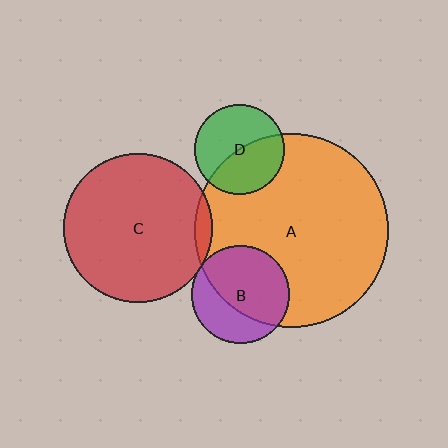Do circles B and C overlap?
Yes.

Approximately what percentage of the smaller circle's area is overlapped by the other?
Approximately 5%.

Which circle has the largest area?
Circle A (orange).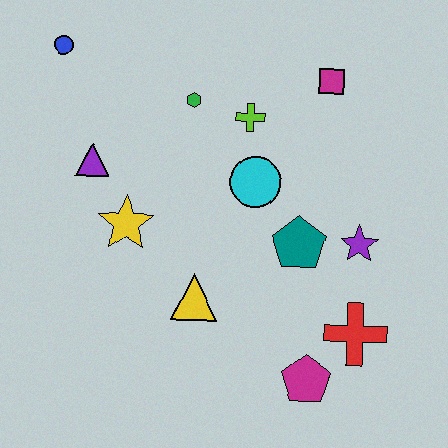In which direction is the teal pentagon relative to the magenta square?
The teal pentagon is below the magenta square.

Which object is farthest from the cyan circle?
The blue circle is farthest from the cyan circle.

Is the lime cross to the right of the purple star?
No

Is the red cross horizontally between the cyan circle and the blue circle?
No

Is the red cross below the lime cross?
Yes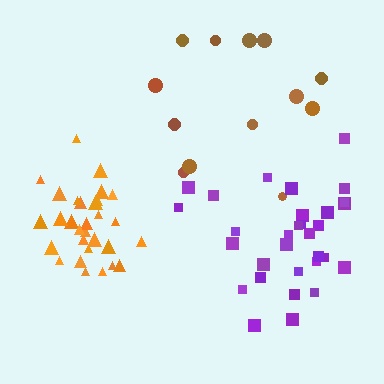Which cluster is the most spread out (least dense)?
Brown.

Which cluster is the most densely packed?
Orange.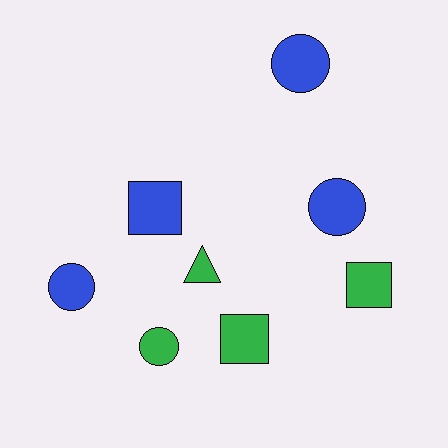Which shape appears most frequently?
Circle, with 4 objects.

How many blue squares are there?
There is 1 blue square.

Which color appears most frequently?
Blue, with 4 objects.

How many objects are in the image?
There are 8 objects.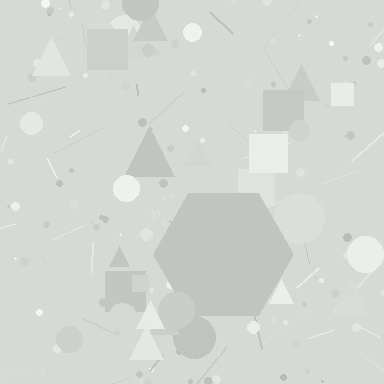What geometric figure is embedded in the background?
A hexagon is embedded in the background.